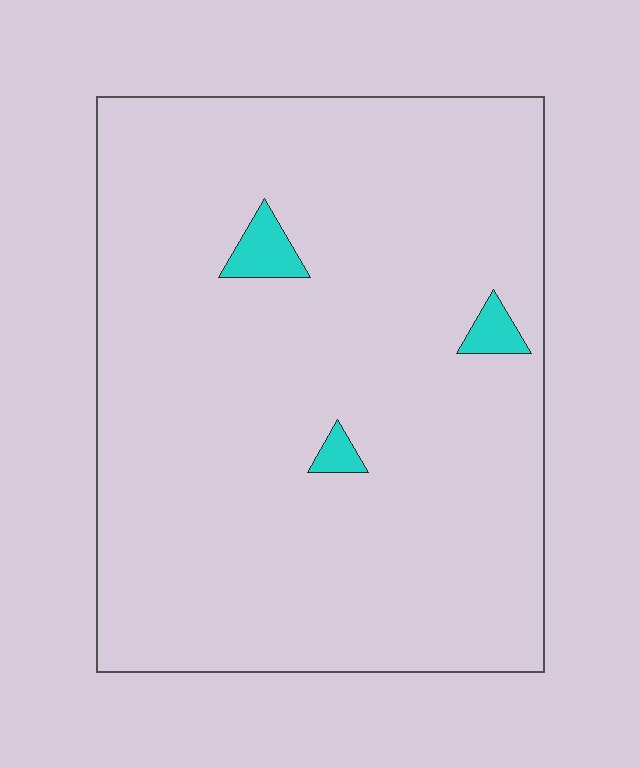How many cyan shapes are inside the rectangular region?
3.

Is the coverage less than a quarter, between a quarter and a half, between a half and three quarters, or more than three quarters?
Less than a quarter.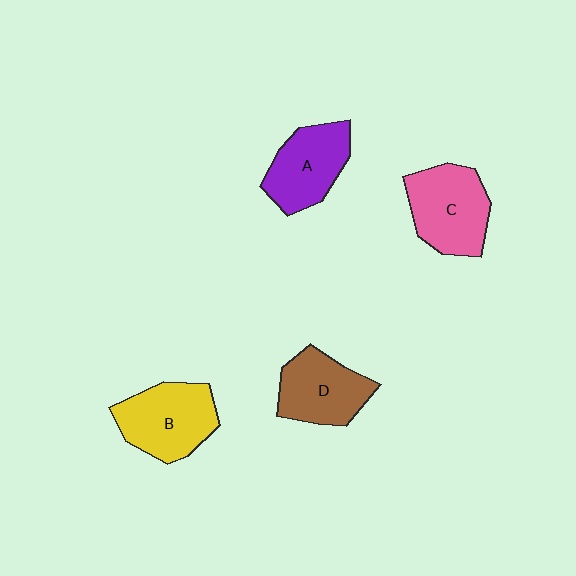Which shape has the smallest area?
Shape D (brown).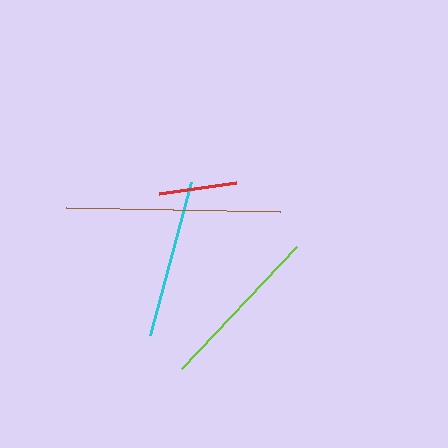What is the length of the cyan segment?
The cyan segment is approximately 159 pixels long.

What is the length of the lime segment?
The lime segment is approximately 168 pixels long.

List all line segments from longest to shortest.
From longest to shortest: brown, lime, cyan, red.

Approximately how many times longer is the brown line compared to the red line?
The brown line is approximately 2.7 times the length of the red line.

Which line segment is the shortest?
The red line is the shortest at approximately 78 pixels.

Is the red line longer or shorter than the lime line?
The lime line is longer than the red line.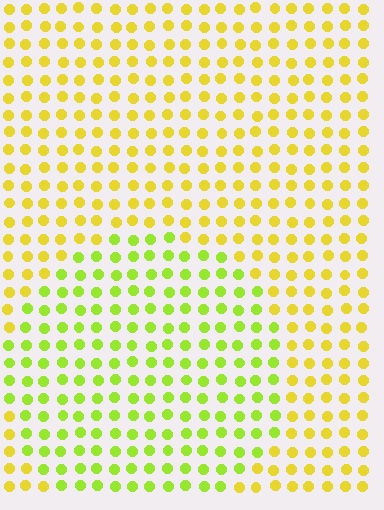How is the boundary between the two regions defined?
The boundary is defined purely by a slight shift in hue (about 32 degrees). Spacing, size, and orientation are identical on both sides.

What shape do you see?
I see a circle.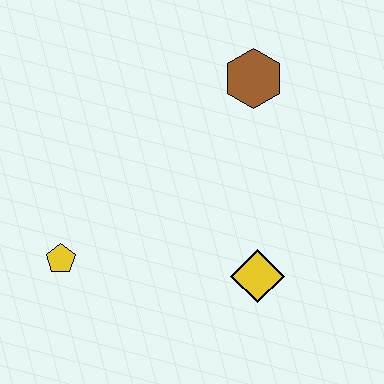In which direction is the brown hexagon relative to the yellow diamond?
The brown hexagon is above the yellow diamond.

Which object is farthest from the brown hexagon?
The yellow pentagon is farthest from the brown hexagon.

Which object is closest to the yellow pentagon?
The yellow diamond is closest to the yellow pentagon.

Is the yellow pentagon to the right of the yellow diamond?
No